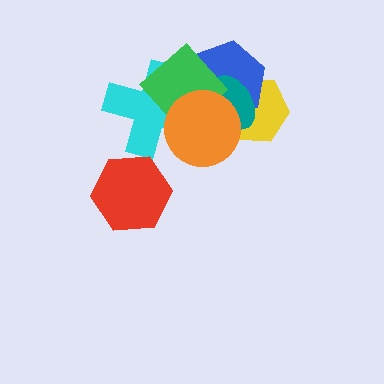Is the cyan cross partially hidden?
Yes, it is partially covered by another shape.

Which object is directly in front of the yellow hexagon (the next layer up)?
The blue hexagon is directly in front of the yellow hexagon.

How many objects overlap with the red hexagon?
0 objects overlap with the red hexagon.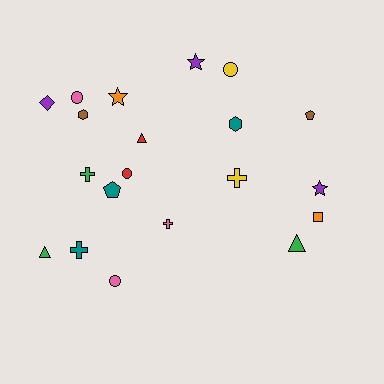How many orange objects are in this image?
There are 2 orange objects.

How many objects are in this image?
There are 20 objects.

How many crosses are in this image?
There are 4 crosses.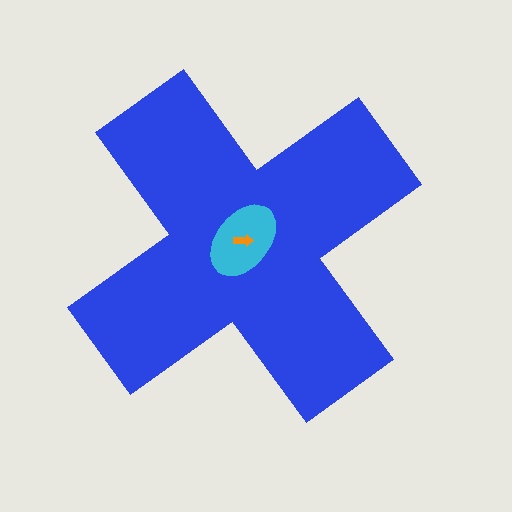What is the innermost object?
The orange arrow.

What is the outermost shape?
The blue cross.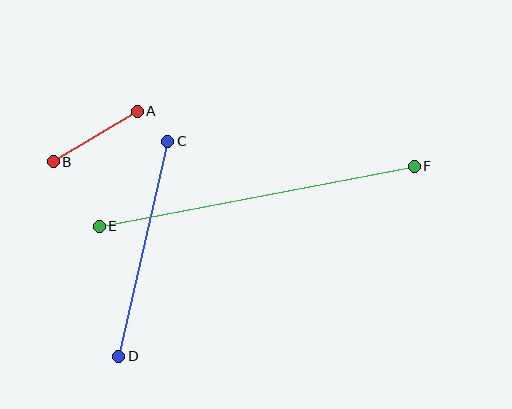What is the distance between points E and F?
The distance is approximately 321 pixels.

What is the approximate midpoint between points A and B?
The midpoint is at approximately (95, 137) pixels.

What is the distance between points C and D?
The distance is approximately 221 pixels.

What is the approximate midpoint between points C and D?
The midpoint is at approximately (143, 249) pixels.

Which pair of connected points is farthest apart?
Points E and F are farthest apart.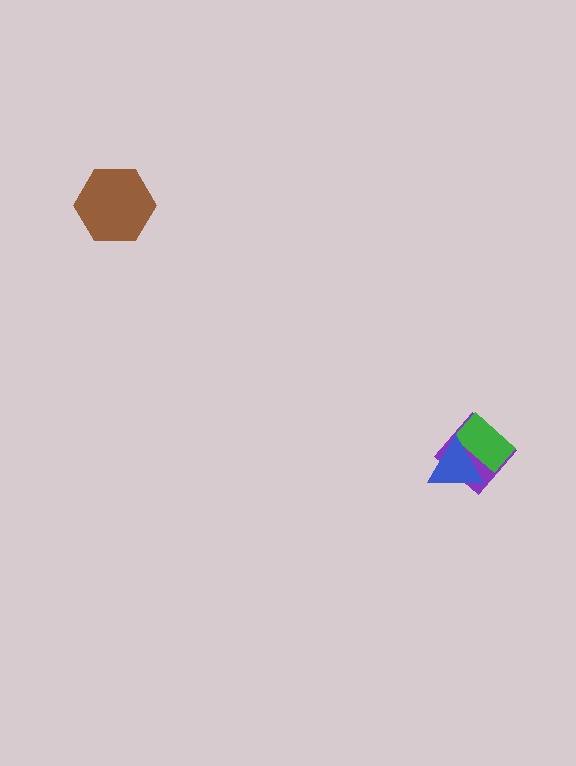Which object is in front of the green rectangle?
The blue triangle is in front of the green rectangle.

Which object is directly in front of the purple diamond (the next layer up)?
The green rectangle is directly in front of the purple diamond.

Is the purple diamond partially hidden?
Yes, it is partially covered by another shape.